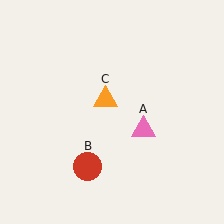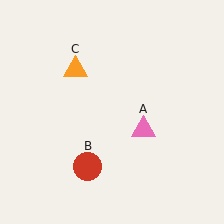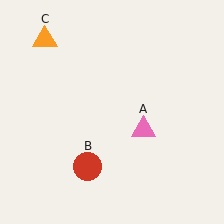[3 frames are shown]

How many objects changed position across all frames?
1 object changed position: orange triangle (object C).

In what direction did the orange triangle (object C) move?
The orange triangle (object C) moved up and to the left.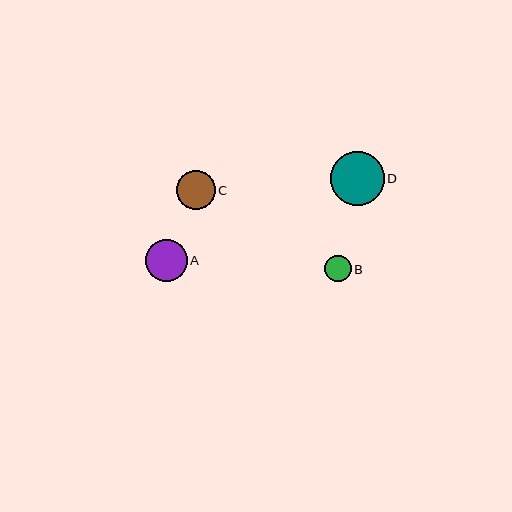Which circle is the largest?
Circle D is the largest with a size of approximately 54 pixels.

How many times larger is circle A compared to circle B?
Circle A is approximately 1.5 times the size of circle B.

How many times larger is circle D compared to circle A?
Circle D is approximately 1.3 times the size of circle A.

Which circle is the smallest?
Circle B is the smallest with a size of approximately 27 pixels.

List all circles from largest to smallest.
From largest to smallest: D, A, C, B.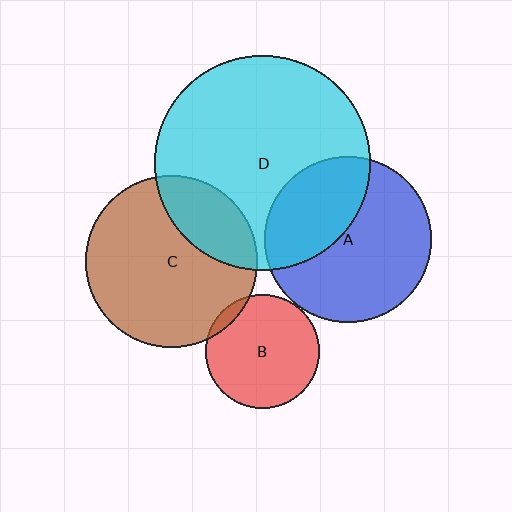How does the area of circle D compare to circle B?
Approximately 3.6 times.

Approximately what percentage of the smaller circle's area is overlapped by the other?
Approximately 25%.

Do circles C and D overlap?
Yes.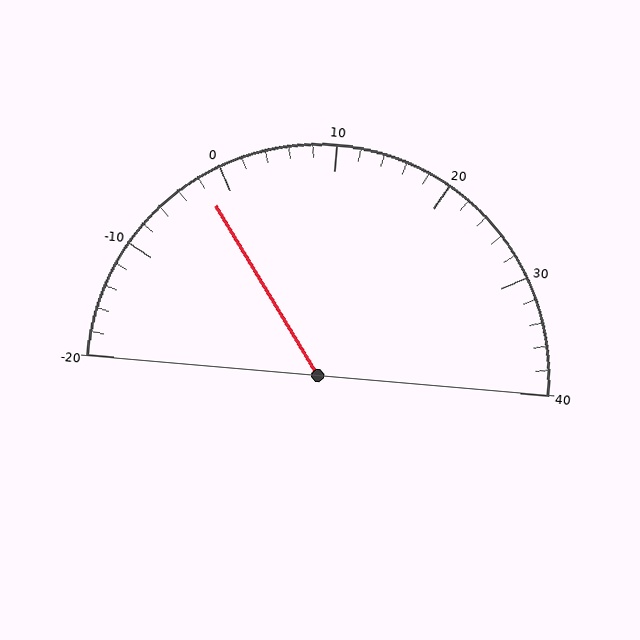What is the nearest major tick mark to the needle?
The nearest major tick mark is 0.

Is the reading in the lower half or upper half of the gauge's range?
The reading is in the lower half of the range (-20 to 40).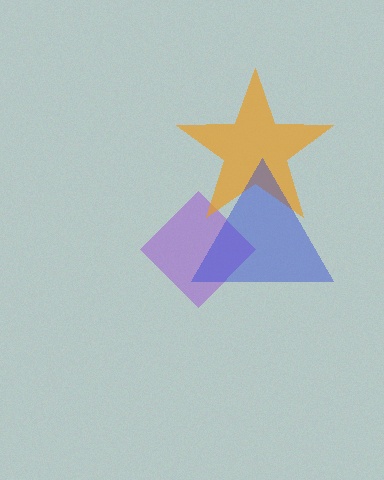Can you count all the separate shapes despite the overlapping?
Yes, there are 3 separate shapes.